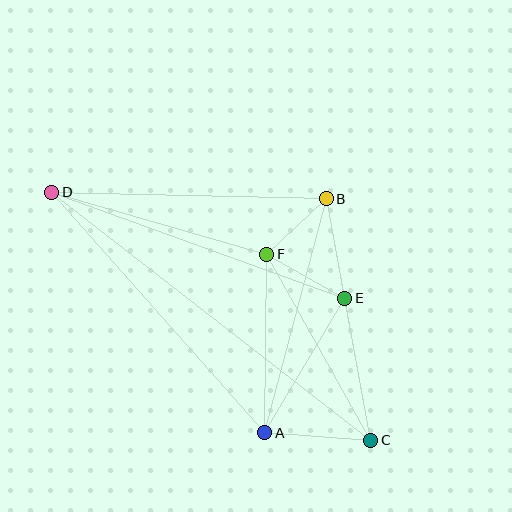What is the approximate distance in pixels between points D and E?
The distance between D and E is approximately 311 pixels.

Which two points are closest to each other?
Points B and F are closest to each other.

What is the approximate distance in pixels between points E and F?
The distance between E and F is approximately 90 pixels.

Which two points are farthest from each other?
Points C and D are farthest from each other.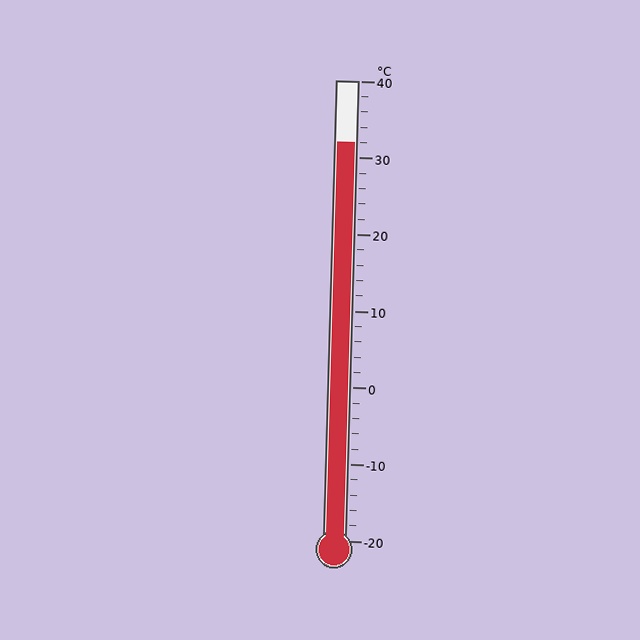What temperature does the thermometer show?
The thermometer shows approximately 32°C.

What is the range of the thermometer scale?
The thermometer scale ranges from -20°C to 40°C.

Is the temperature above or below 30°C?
The temperature is above 30°C.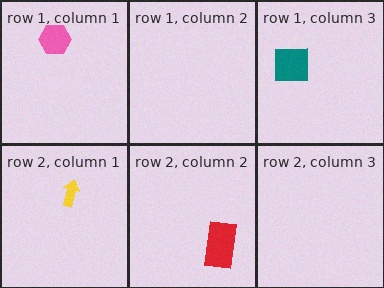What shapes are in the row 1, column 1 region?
The pink hexagon.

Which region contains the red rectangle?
The row 2, column 2 region.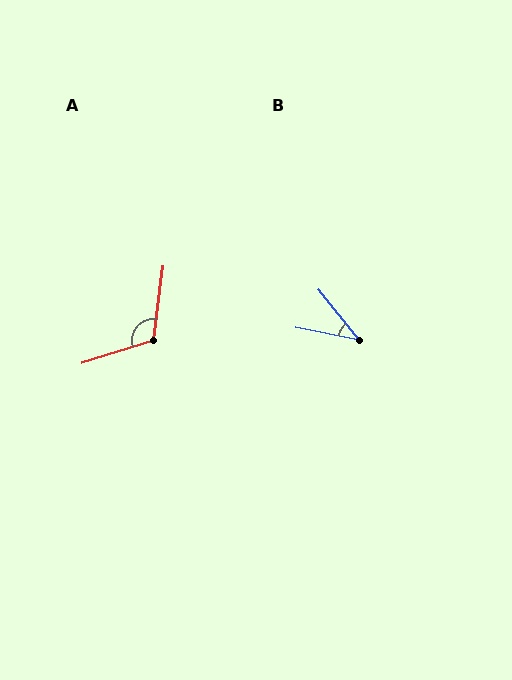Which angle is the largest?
A, at approximately 115 degrees.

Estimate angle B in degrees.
Approximately 40 degrees.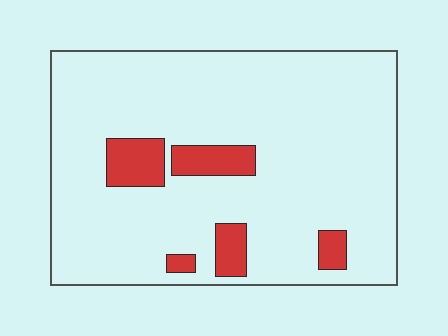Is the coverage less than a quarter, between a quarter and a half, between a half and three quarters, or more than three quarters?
Less than a quarter.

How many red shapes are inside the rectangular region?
5.